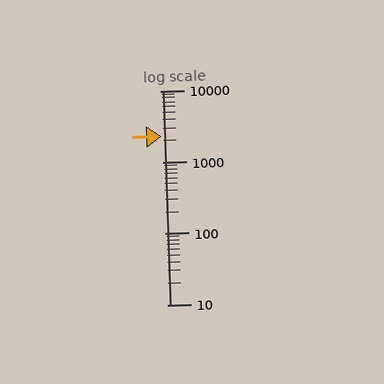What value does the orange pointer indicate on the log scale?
The pointer indicates approximately 2300.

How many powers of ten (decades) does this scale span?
The scale spans 3 decades, from 10 to 10000.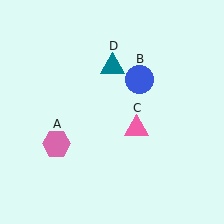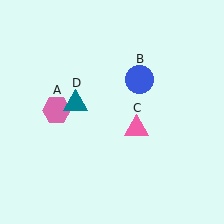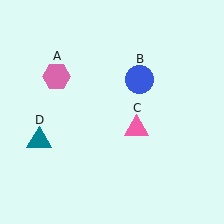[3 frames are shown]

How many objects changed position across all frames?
2 objects changed position: pink hexagon (object A), teal triangle (object D).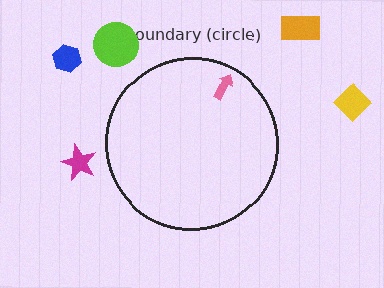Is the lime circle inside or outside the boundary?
Outside.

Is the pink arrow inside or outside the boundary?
Inside.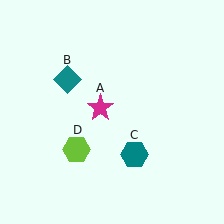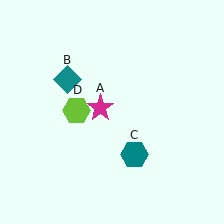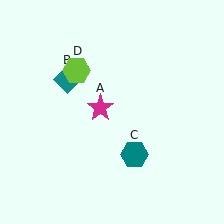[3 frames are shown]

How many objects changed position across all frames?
1 object changed position: lime hexagon (object D).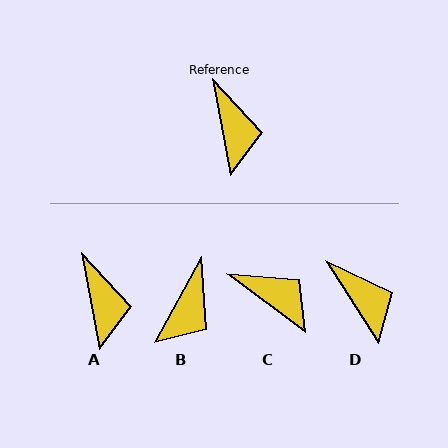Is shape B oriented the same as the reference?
No, it is off by about 39 degrees.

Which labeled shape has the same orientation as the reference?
A.